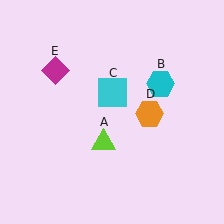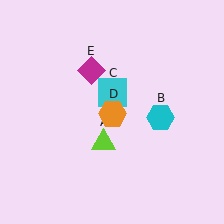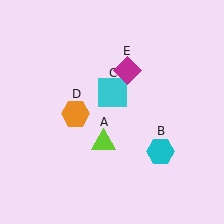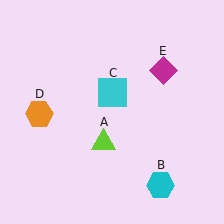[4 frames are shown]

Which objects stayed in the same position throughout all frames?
Lime triangle (object A) and cyan square (object C) remained stationary.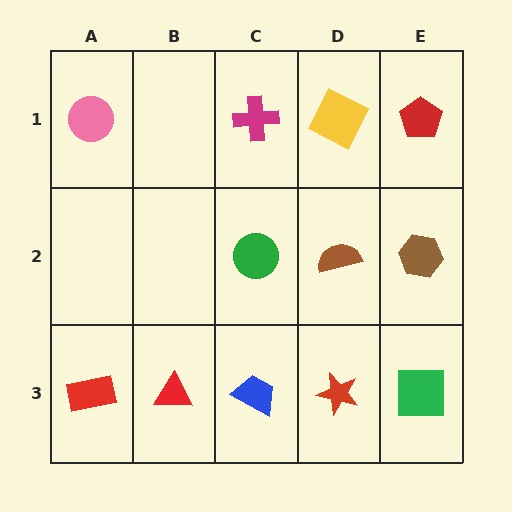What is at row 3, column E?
A green square.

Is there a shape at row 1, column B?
No, that cell is empty.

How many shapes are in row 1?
4 shapes.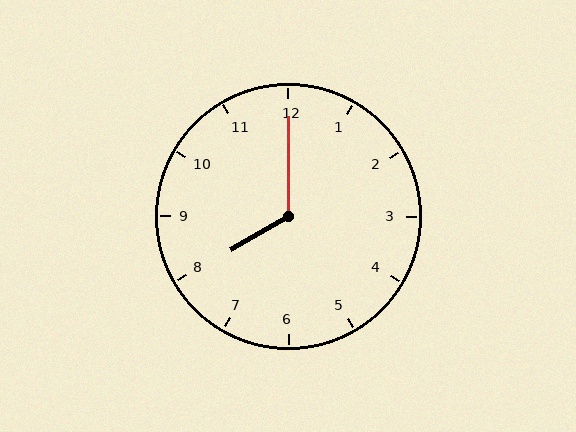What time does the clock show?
8:00.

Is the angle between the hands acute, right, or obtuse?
It is obtuse.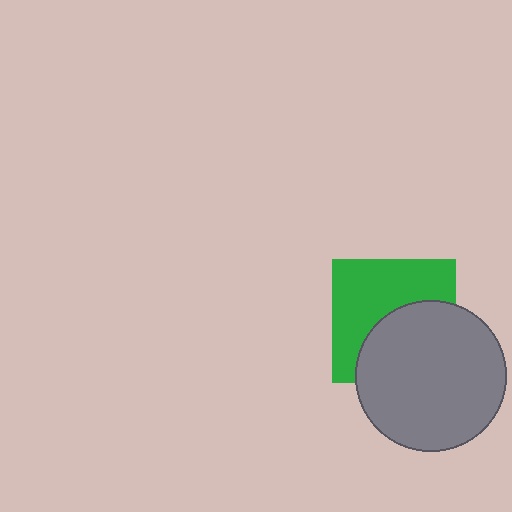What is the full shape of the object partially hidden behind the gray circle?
The partially hidden object is a green square.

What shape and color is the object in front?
The object in front is a gray circle.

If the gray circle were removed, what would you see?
You would see the complete green square.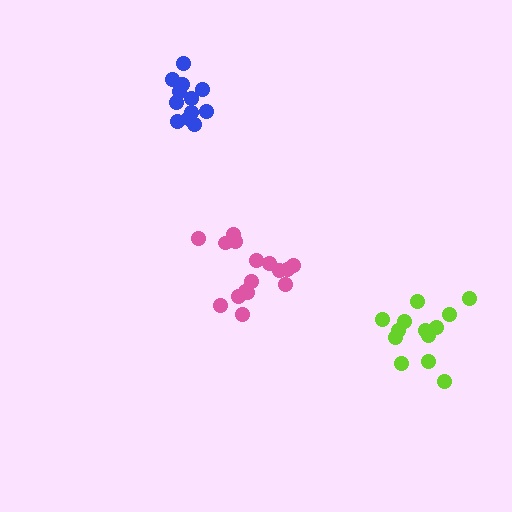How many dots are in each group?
Group 1: 16 dots, Group 2: 13 dots, Group 3: 12 dots (41 total).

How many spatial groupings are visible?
There are 3 spatial groupings.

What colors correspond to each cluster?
The clusters are colored: pink, lime, blue.